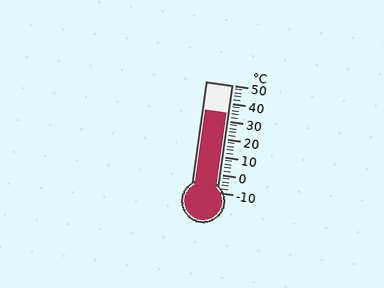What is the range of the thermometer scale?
The thermometer scale ranges from -10°C to 50°C.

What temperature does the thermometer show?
The thermometer shows approximately 34°C.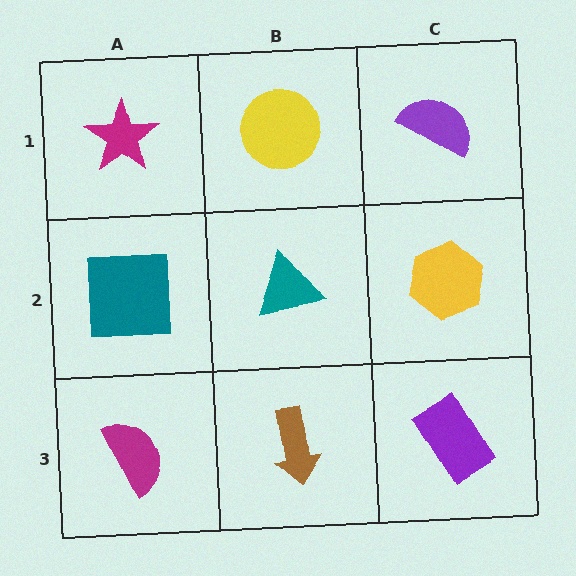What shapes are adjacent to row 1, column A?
A teal square (row 2, column A), a yellow circle (row 1, column B).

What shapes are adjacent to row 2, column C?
A purple semicircle (row 1, column C), a purple rectangle (row 3, column C), a teal triangle (row 2, column B).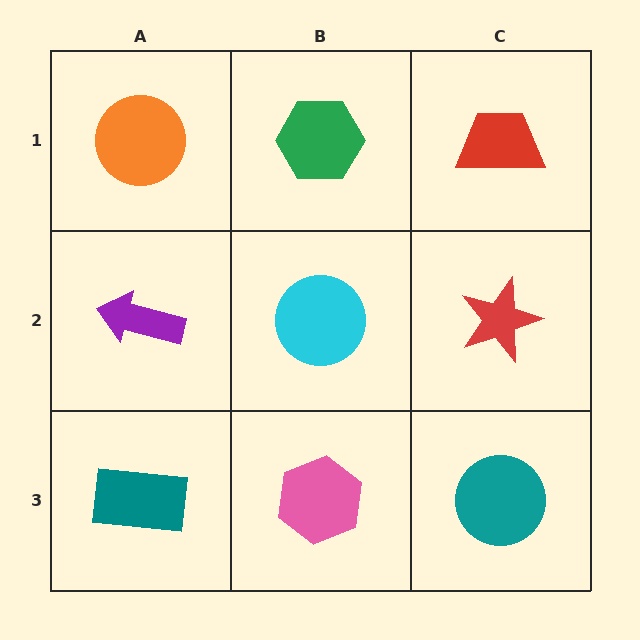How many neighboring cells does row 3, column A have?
2.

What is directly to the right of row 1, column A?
A green hexagon.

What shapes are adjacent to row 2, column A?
An orange circle (row 1, column A), a teal rectangle (row 3, column A), a cyan circle (row 2, column B).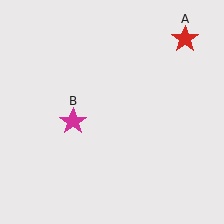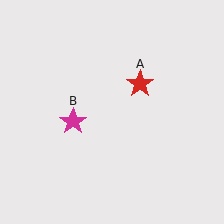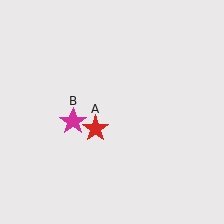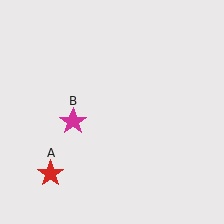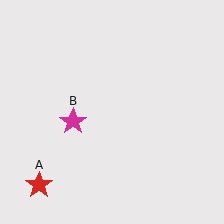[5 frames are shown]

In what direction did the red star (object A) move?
The red star (object A) moved down and to the left.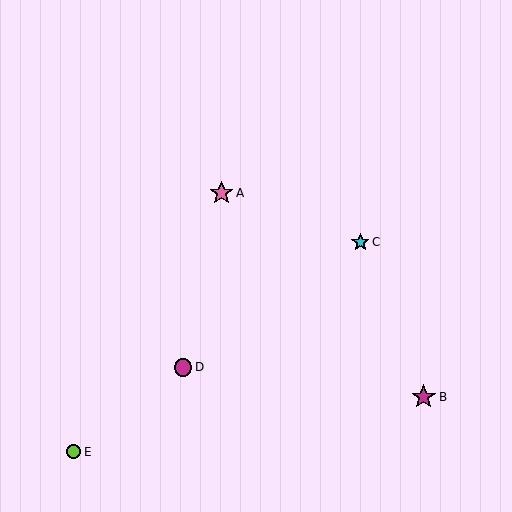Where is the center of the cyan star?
The center of the cyan star is at (360, 242).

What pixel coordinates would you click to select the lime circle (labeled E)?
Click at (74, 452) to select the lime circle E.